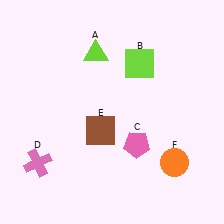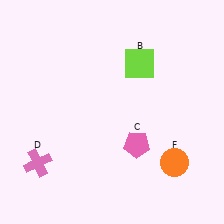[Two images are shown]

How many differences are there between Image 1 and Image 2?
There are 2 differences between the two images.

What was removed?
The brown square (E), the lime triangle (A) were removed in Image 2.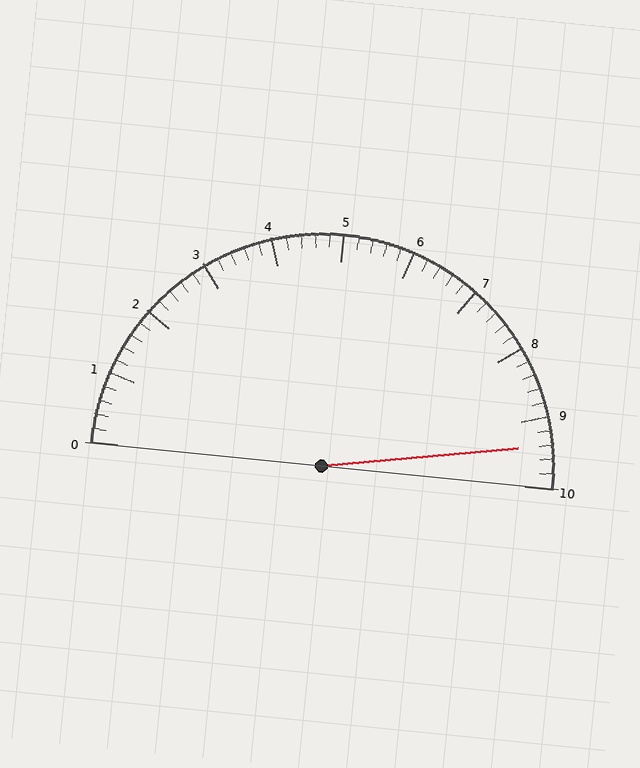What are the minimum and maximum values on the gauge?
The gauge ranges from 0 to 10.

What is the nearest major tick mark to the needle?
The nearest major tick mark is 9.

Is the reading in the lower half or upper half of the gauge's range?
The reading is in the upper half of the range (0 to 10).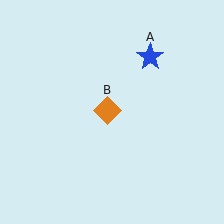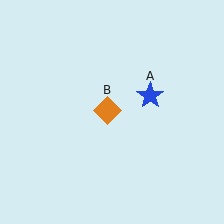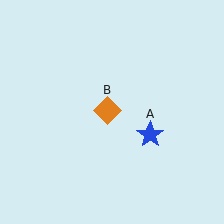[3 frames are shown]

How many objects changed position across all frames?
1 object changed position: blue star (object A).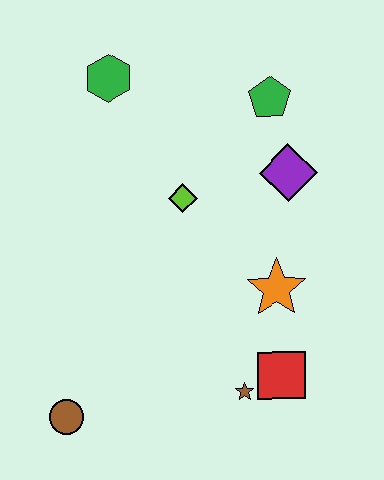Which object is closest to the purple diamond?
The green pentagon is closest to the purple diamond.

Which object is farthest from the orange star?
The green hexagon is farthest from the orange star.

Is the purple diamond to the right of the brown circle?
Yes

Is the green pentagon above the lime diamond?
Yes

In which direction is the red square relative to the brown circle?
The red square is to the right of the brown circle.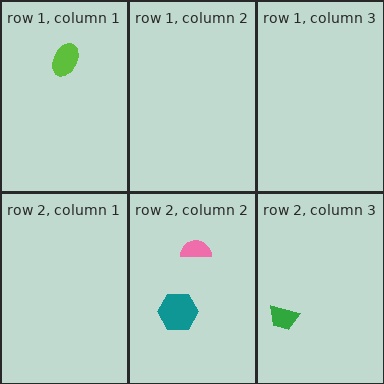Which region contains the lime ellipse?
The row 1, column 1 region.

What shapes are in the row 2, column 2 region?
The teal hexagon, the pink semicircle.